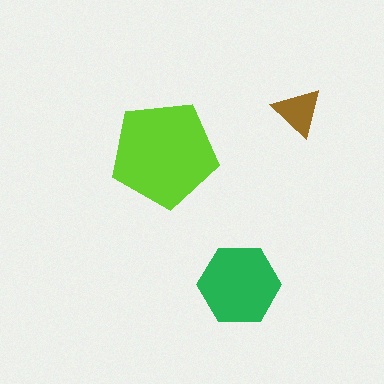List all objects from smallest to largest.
The brown triangle, the green hexagon, the lime pentagon.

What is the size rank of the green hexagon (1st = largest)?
2nd.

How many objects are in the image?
There are 3 objects in the image.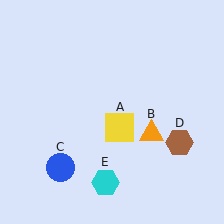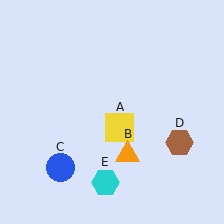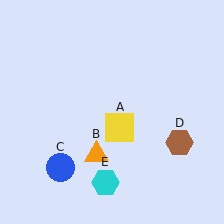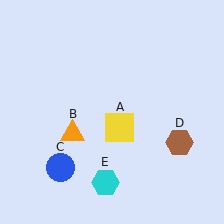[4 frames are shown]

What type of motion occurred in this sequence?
The orange triangle (object B) rotated clockwise around the center of the scene.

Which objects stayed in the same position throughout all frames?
Yellow square (object A) and blue circle (object C) and brown hexagon (object D) and cyan hexagon (object E) remained stationary.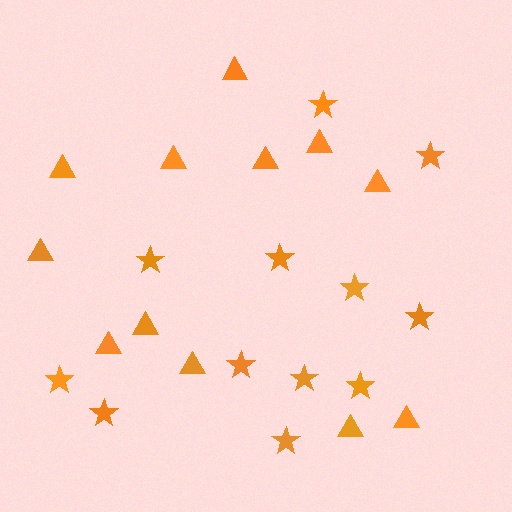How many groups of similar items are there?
There are 2 groups: one group of stars (12) and one group of triangles (12).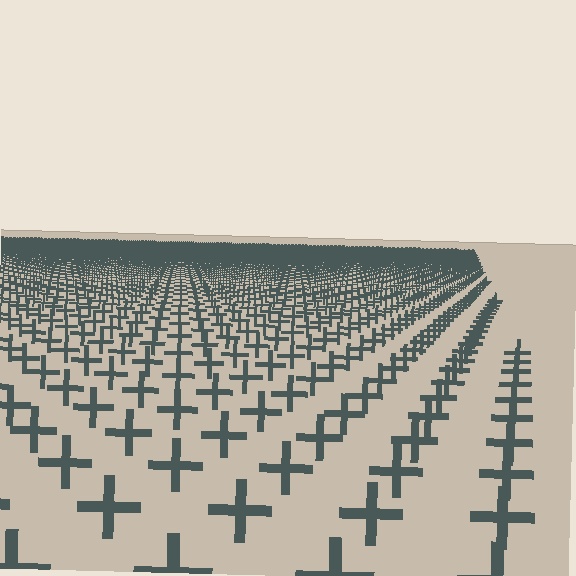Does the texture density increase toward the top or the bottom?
Density increases toward the top.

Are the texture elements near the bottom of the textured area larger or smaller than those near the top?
Larger. Near the bottom, elements are closer to the viewer and appear at a bigger on-screen size.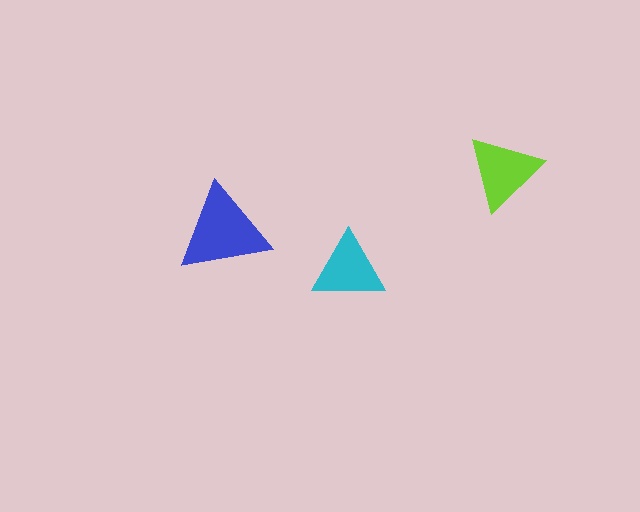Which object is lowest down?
The cyan triangle is bottommost.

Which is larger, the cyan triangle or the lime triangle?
The lime one.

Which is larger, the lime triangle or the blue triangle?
The blue one.